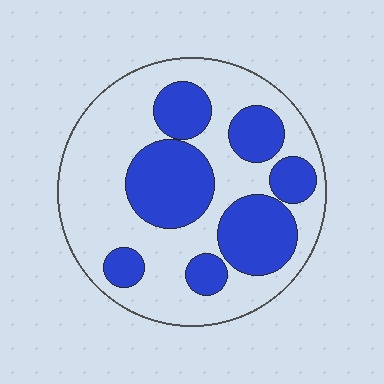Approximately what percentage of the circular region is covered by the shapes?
Approximately 40%.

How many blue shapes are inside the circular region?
7.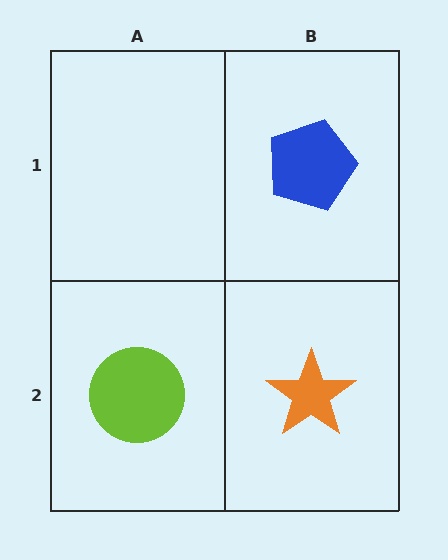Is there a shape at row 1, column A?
No, that cell is empty.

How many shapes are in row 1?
1 shape.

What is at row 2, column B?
An orange star.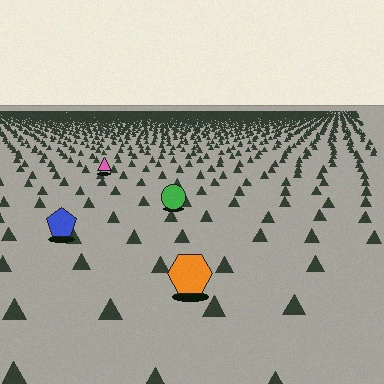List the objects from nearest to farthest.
From nearest to farthest: the orange hexagon, the blue pentagon, the green circle, the pink triangle.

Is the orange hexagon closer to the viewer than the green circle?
Yes. The orange hexagon is closer — you can tell from the texture gradient: the ground texture is coarser near it.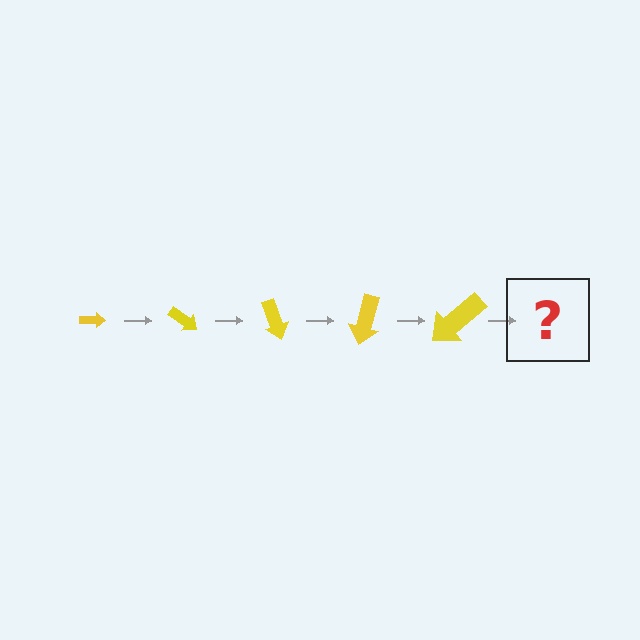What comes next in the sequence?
The next element should be an arrow, larger than the previous one and rotated 175 degrees from the start.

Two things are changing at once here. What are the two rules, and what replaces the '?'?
The two rules are that the arrow grows larger each step and it rotates 35 degrees each step. The '?' should be an arrow, larger than the previous one and rotated 175 degrees from the start.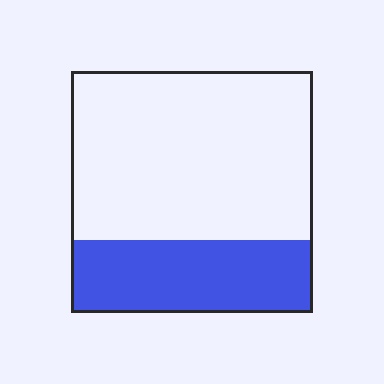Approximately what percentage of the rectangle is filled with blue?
Approximately 30%.